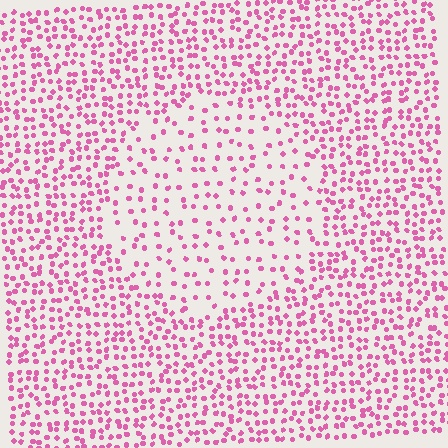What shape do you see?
I see a circle.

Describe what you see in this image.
The image contains small pink elements arranged at two different densities. A circle-shaped region is visible where the elements are less densely packed than the surrounding area.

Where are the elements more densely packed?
The elements are more densely packed outside the circle boundary.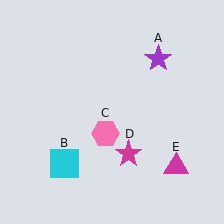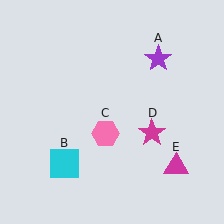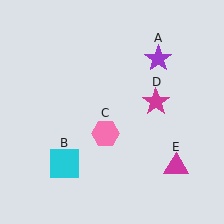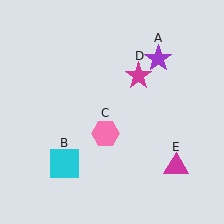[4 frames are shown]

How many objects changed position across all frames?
1 object changed position: magenta star (object D).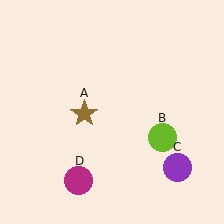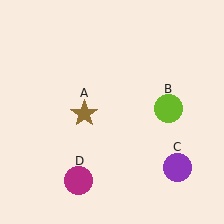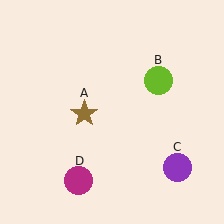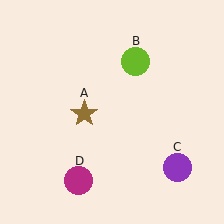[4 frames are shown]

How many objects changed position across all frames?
1 object changed position: lime circle (object B).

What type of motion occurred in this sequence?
The lime circle (object B) rotated counterclockwise around the center of the scene.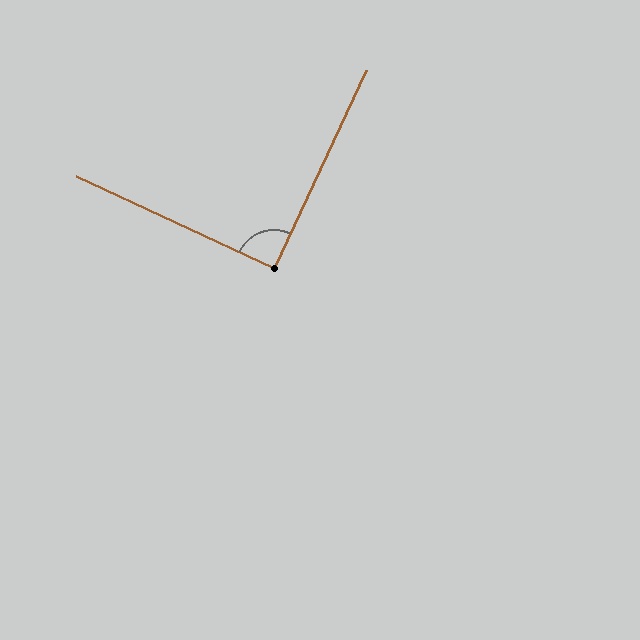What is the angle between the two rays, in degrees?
Approximately 90 degrees.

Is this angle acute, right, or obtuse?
It is approximately a right angle.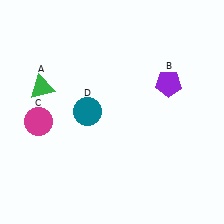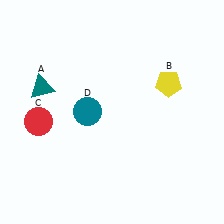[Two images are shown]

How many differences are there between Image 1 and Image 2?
There are 3 differences between the two images.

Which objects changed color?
A changed from green to teal. B changed from purple to yellow. C changed from magenta to red.